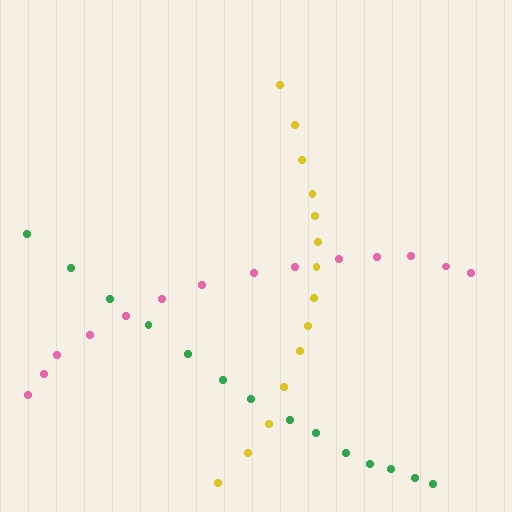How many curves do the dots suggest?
There are 3 distinct paths.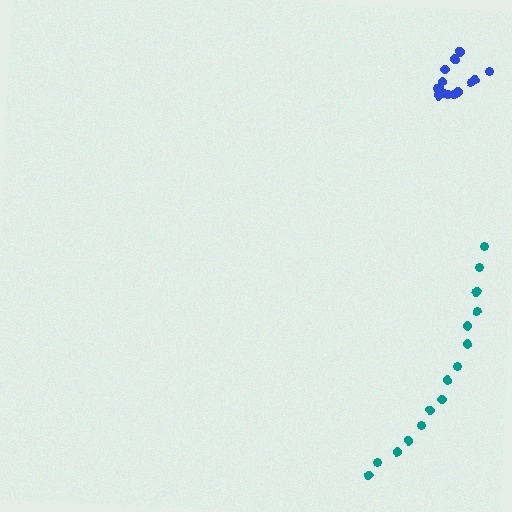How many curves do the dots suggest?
There are 2 distinct paths.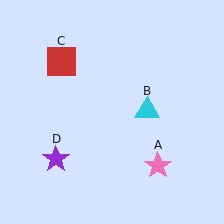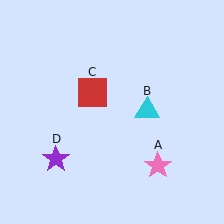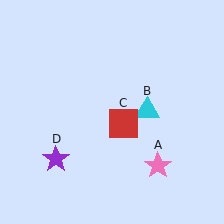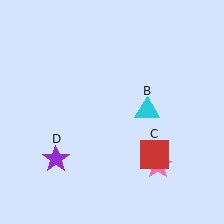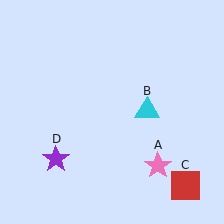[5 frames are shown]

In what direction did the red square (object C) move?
The red square (object C) moved down and to the right.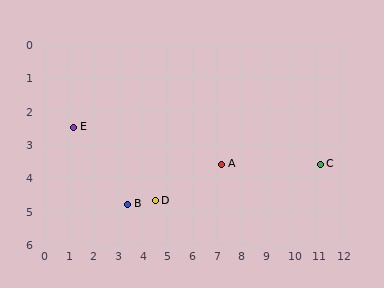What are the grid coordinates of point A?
Point A is at approximately (7.2, 3.6).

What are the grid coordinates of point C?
Point C is at approximately (11.2, 3.6).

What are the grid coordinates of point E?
Point E is at approximately (1.2, 2.5).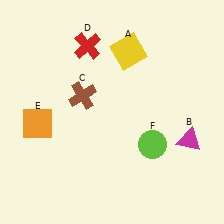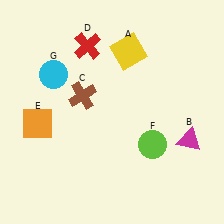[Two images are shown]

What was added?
A cyan circle (G) was added in Image 2.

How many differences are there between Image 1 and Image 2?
There is 1 difference between the two images.